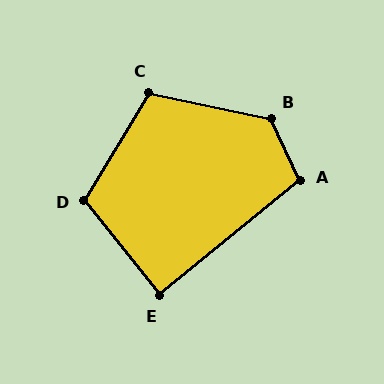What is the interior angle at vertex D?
Approximately 111 degrees (obtuse).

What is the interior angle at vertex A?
Approximately 105 degrees (obtuse).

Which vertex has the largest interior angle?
B, at approximately 126 degrees.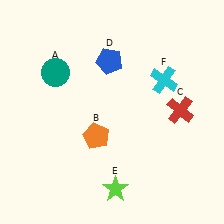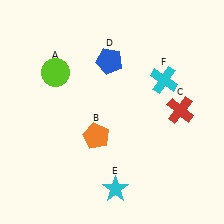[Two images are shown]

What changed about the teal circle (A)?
In Image 1, A is teal. In Image 2, it changed to lime.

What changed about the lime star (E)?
In Image 1, E is lime. In Image 2, it changed to cyan.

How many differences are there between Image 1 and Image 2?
There are 2 differences between the two images.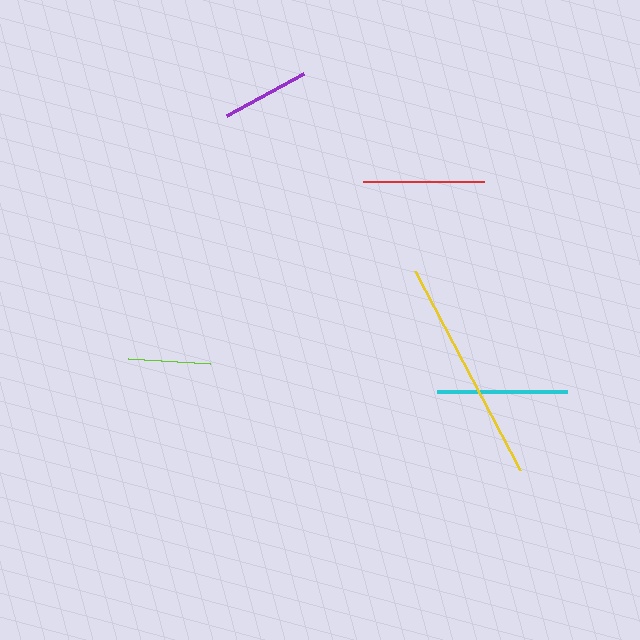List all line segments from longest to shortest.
From longest to shortest: yellow, cyan, red, purple, lime.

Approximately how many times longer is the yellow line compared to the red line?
The yellow line is approximately 1.9 times the length of the red line.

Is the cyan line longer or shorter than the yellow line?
The yellow line is longer than the cyan line.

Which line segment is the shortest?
The lime line is the shortest at approximately 81 pixels.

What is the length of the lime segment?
The lime segment is approximately 81 pixels long.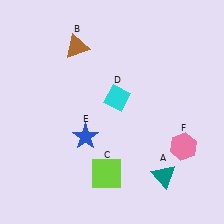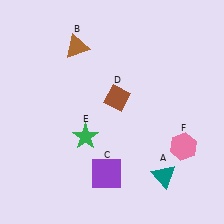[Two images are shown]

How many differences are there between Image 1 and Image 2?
There are 3 differences between the two images.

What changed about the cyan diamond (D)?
In Image 1, D is cyan. In Image 2, it changed to brown.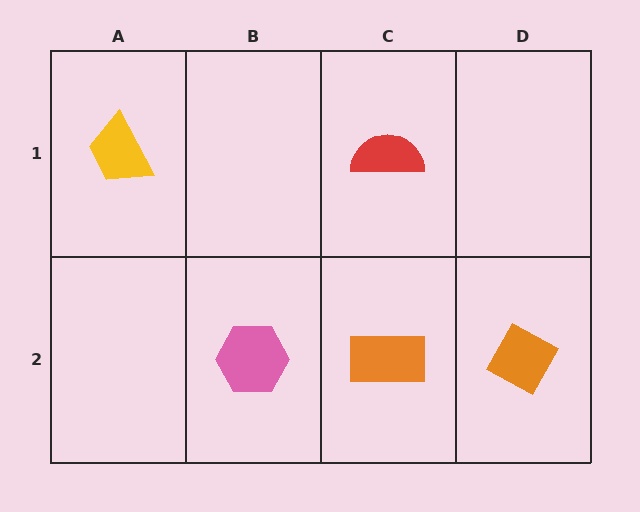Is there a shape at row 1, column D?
No, that cell is empty.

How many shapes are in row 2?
3 shapes.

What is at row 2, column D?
An orange diamond.